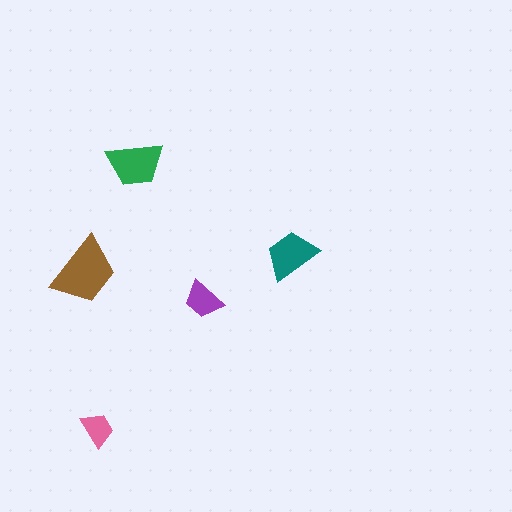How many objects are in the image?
There are 5 objects in the image.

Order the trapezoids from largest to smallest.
the brown one, the green one, the teal one, the purple one, the pink one.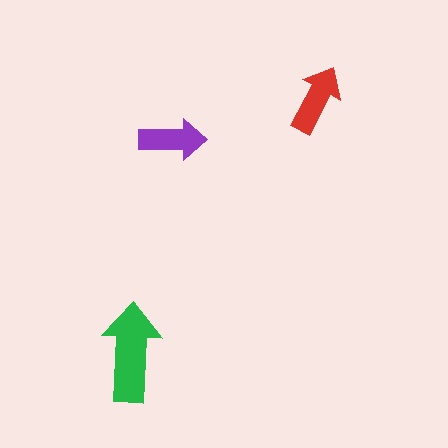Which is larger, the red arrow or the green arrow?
The green one.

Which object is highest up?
The red arrow is topmost.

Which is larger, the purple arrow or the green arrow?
The green one.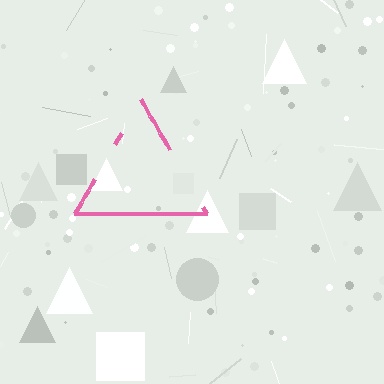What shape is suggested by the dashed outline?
The dashed outline suggests a triangle.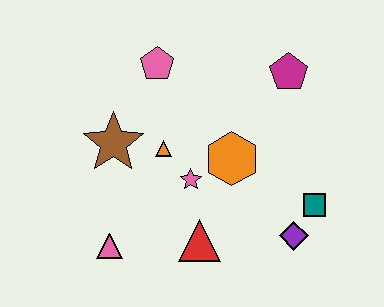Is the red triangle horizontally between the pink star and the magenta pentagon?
Yes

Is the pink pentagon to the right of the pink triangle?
Yes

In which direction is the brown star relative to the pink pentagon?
The brown star is below the pink pentagon.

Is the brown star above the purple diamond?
Yes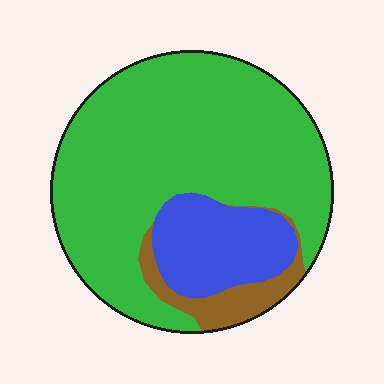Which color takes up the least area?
Brown, at roughly 10%.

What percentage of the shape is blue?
Blue takes up less than a quarter of the shape.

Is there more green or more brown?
Green.